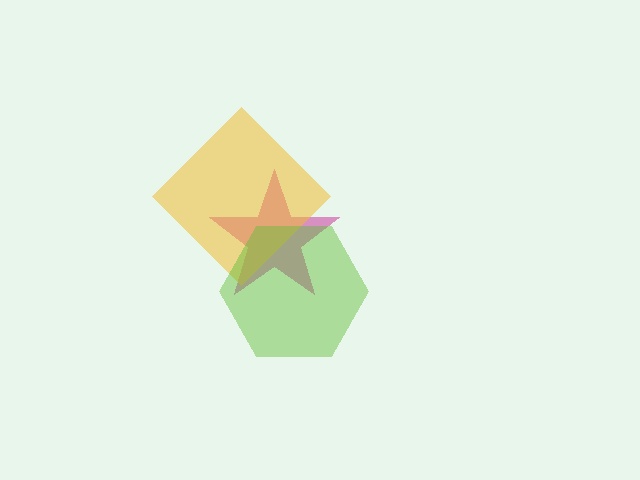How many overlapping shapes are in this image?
There are 3 overlapping shapes in the image.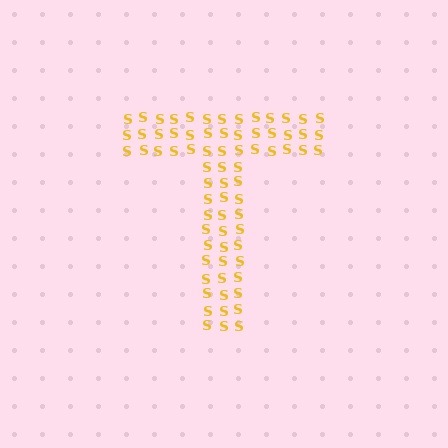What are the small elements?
The small elements are letter S's.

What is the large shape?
The large shape is the letter T.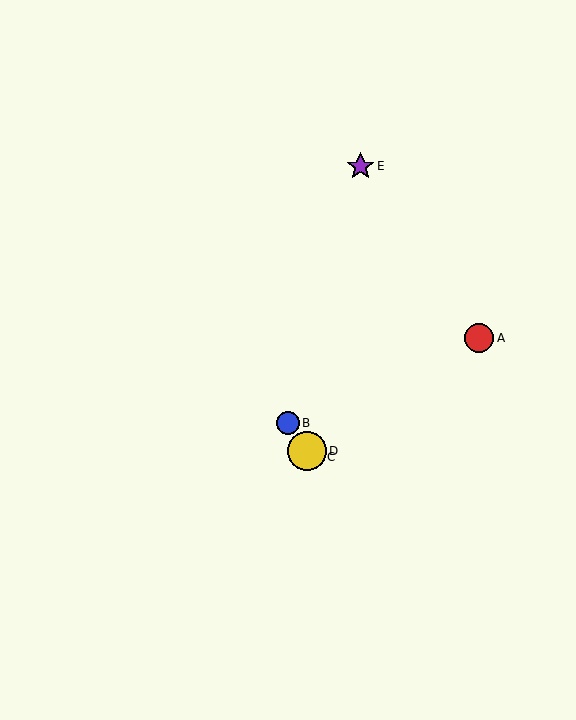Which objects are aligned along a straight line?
Objects B, C, D are aligned along a straight line.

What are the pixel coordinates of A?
Object A is at (479, 338).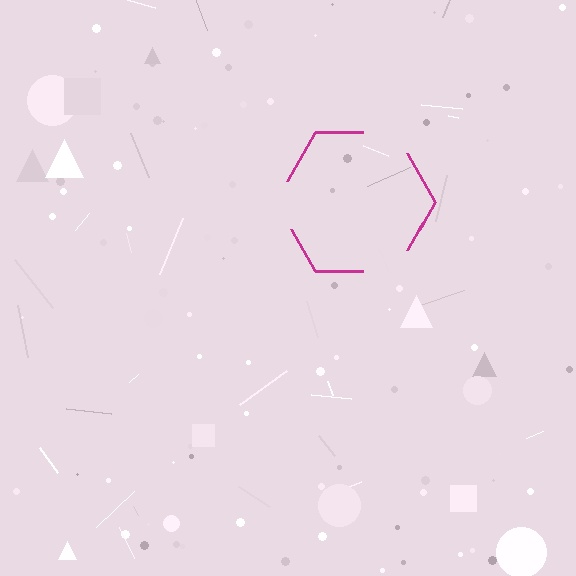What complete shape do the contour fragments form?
The contour fragments form a hexagon.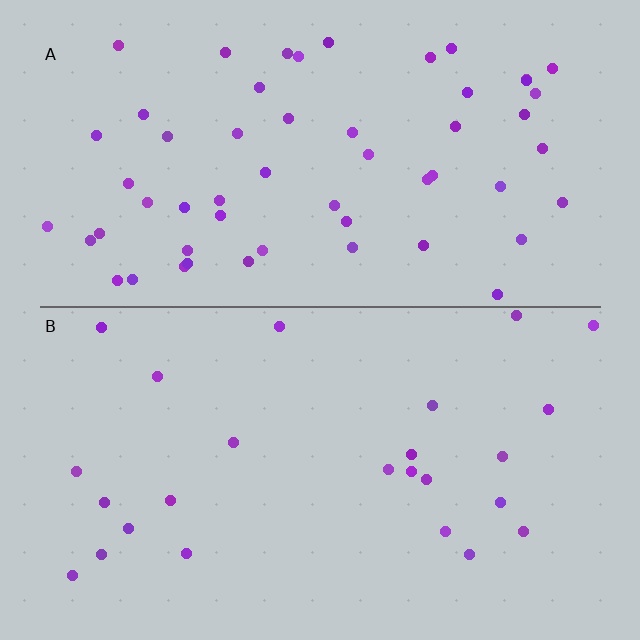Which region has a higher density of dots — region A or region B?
A (the top).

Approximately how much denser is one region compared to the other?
Approximately 2.2× — region A over region B.